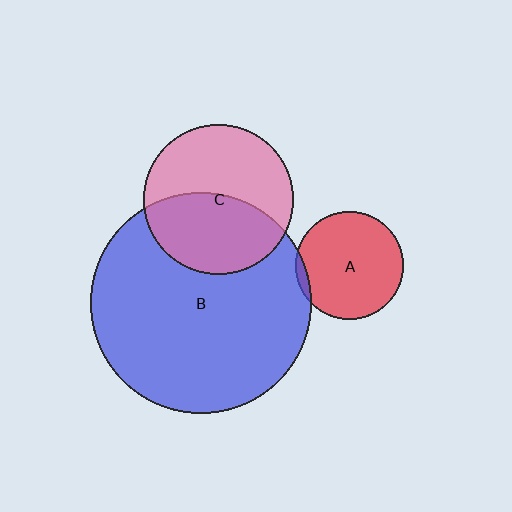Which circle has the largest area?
Circle B (blue).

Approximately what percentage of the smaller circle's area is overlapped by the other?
Approximately 5%.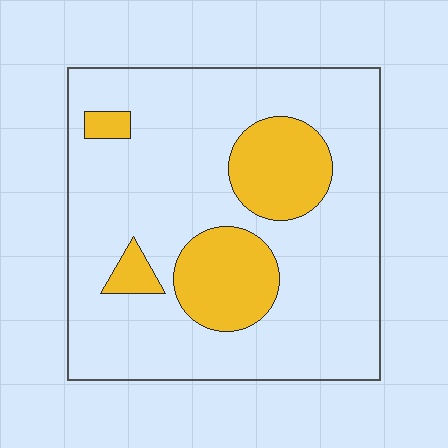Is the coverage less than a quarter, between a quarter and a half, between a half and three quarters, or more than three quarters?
Less than a quarter.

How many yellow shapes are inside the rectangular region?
4.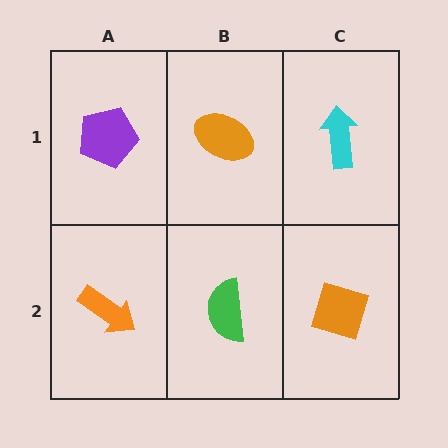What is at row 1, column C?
A cyan arrow.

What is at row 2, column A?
An orange arrow.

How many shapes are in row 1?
3 shapes.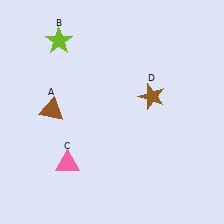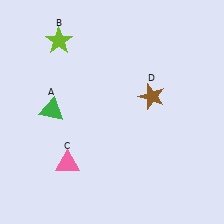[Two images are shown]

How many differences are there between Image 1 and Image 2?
There is 1 difference between the two images.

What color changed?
The triangle (A) changed from brown in Image 1 to green in Image 2.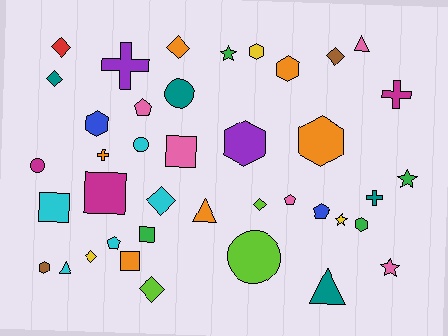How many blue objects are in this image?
There are 2 blue objects.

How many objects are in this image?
There are 40 objects.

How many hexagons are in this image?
There are 7 hexagons.